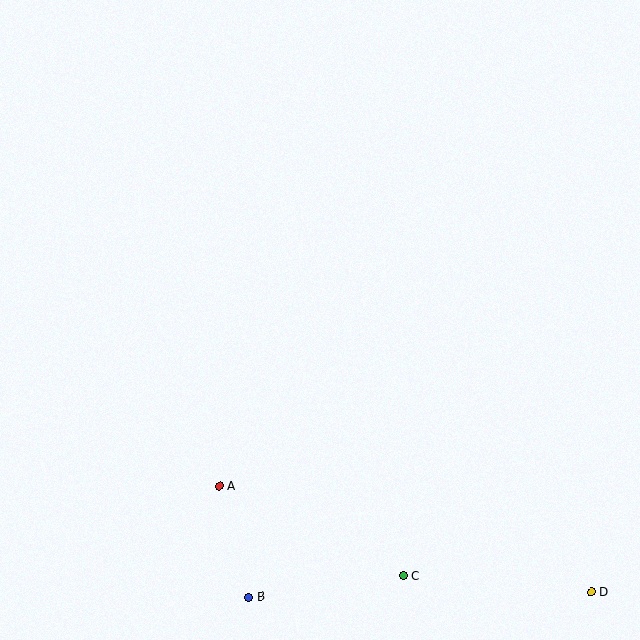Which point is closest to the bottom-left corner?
Point B is closest to the bottom-left corner.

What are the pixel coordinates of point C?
Point C is at (403, 576).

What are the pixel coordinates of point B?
Point B is at (248, 597).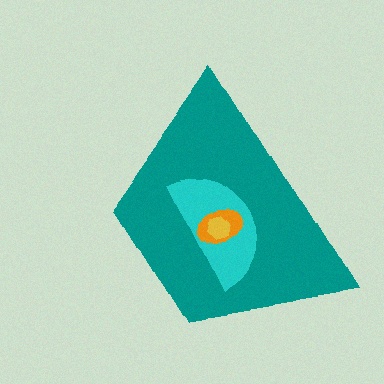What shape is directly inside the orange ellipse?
The yellow hexagon.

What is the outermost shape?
The teal trapezoid.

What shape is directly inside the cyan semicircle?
The orange ellipse.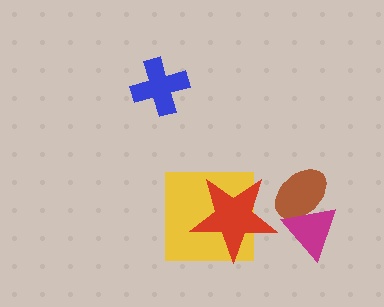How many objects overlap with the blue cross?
0 objects overlap with the blue cross.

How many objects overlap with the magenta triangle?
1 object overlaps with the magenta triangle.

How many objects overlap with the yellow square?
1 object overlaps with the yellow square.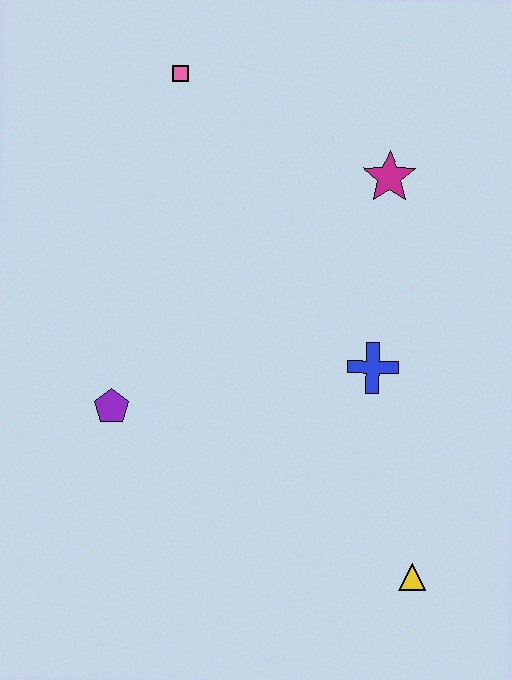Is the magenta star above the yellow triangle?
Yes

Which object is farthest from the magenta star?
The yellow triangle is farthest from the magenta star.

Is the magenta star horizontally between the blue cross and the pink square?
No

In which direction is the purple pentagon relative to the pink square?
The purple pentagon is below the pink square.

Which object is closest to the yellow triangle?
The blue cross is closest to the yellow triangle.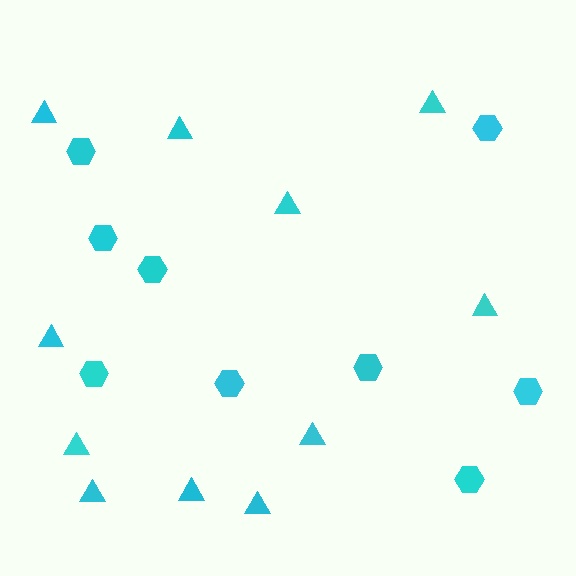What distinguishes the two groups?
There are 2 groups: one group of hexagons (9) and one group of triangles (11).